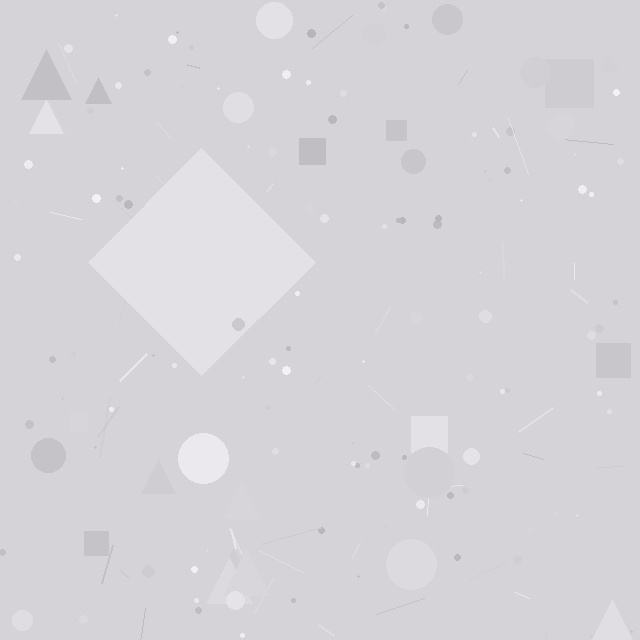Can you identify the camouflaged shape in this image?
The camouflaged shape is a diamond.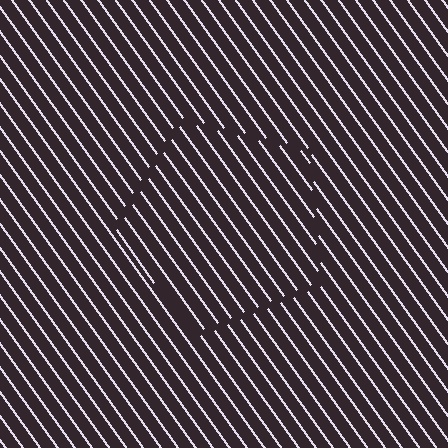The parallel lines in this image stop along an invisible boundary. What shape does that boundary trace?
An illusory pentagon. The interior of the shape contains the same grating, shifted by half a period — the contour is defined by the phase discontinuity where line-ends from the inner and outer gratings abut.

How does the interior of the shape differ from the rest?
The interior of the shape contains the same grating, shifted by half a period — the contour is defined by the phase discontinuity where line-ends from the inner and outer gratings abut.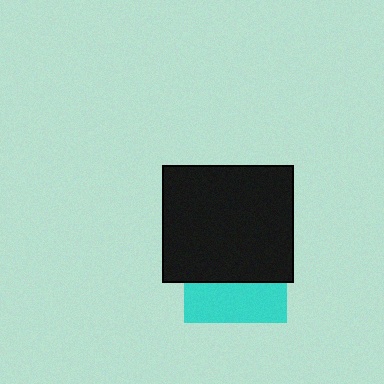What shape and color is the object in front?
The object in front is a black rectangle.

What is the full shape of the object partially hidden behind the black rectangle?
The partially hidden object is a cyan square.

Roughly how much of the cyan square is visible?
A small part of it is visible (roughly 38%).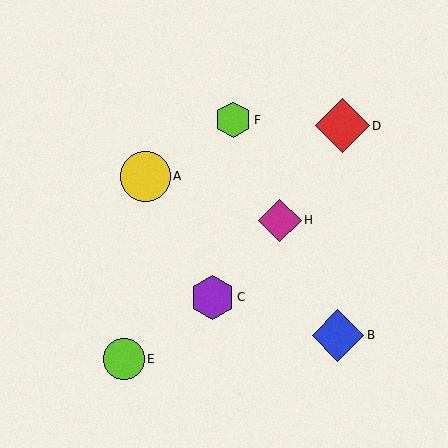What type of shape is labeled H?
Shape H is a magenta diamond.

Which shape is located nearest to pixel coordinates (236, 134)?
The lime hexagon (labeled F) at (233, 120) is nearest to that location.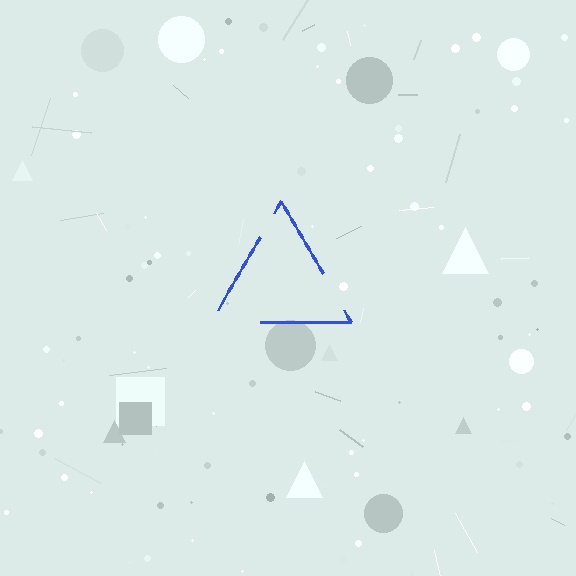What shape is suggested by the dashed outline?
The dashed outline suggests a triangle.